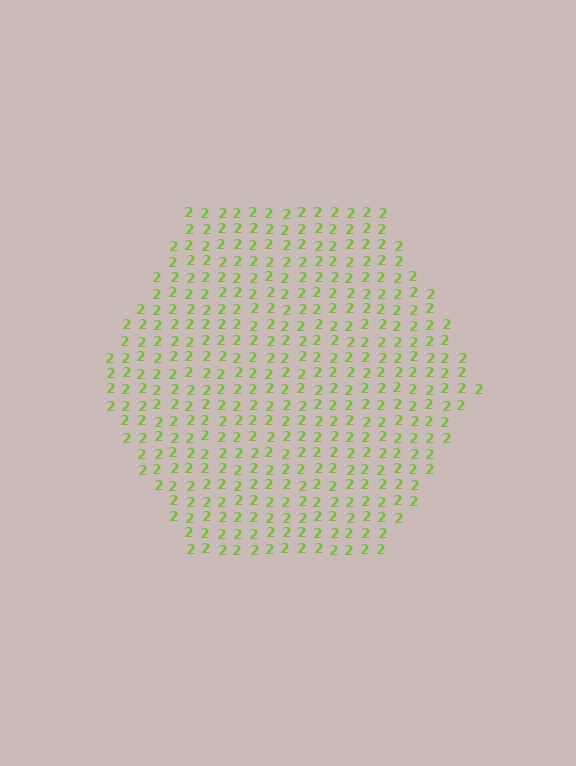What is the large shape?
The large shape is a hexagon.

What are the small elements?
The small elements are digit 2's.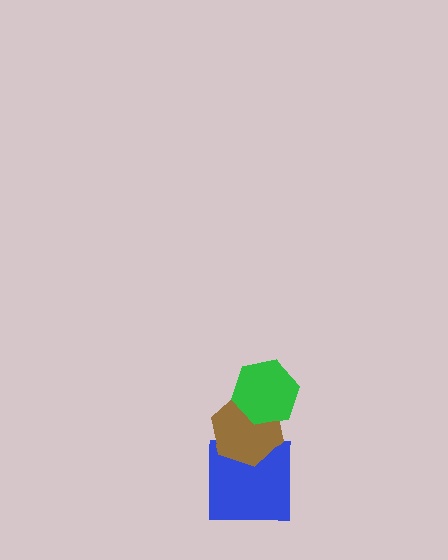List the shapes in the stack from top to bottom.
From top to bottom: the green hexagon, the brown hexagon, the blue square.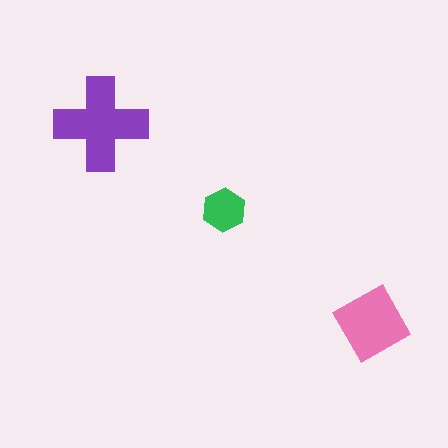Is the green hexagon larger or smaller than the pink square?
Smaller.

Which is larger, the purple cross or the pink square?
The purple cross.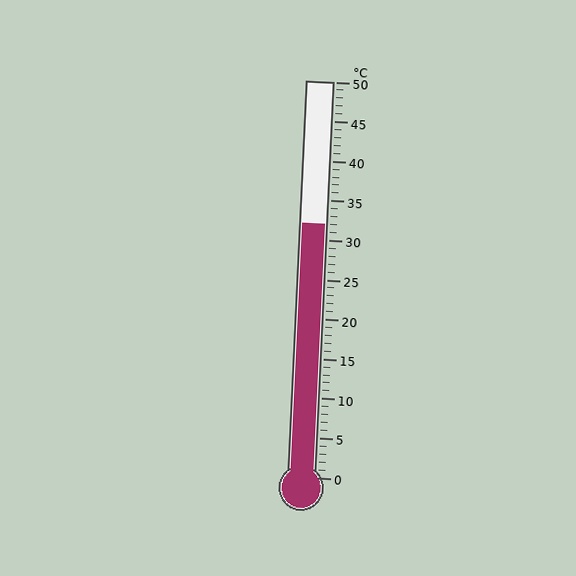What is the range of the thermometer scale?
The thermometer scale ranges from 0°C to 50°C.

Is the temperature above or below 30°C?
The temperature is above 30°C.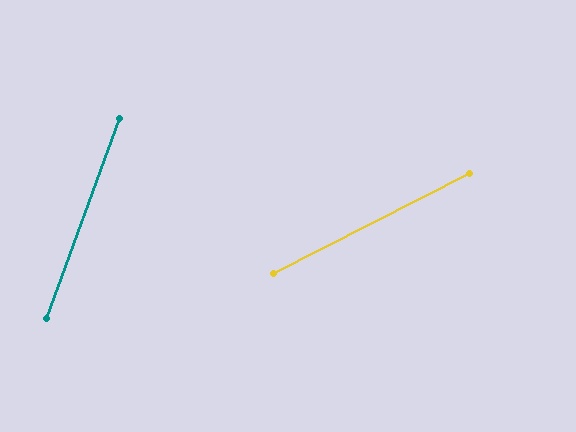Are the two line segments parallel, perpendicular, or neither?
Neither parallel nor perpendicular — they differ by about 43°.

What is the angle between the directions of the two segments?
Approximately 43 degrees.